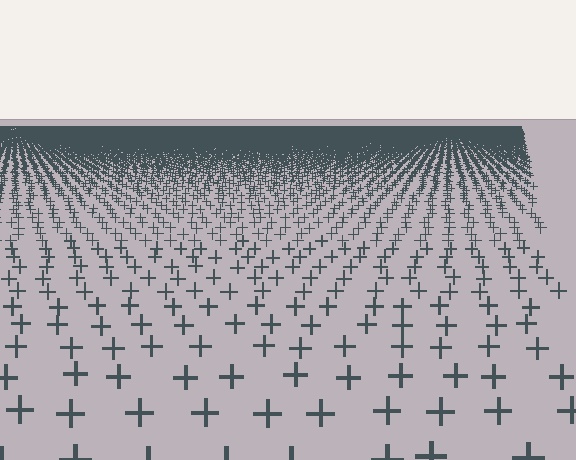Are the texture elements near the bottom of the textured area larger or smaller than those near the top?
Larger. Near the bottom, elements are closer to the viewer and appear at a bigger on-screen size.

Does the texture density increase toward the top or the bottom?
Density increases toward the top.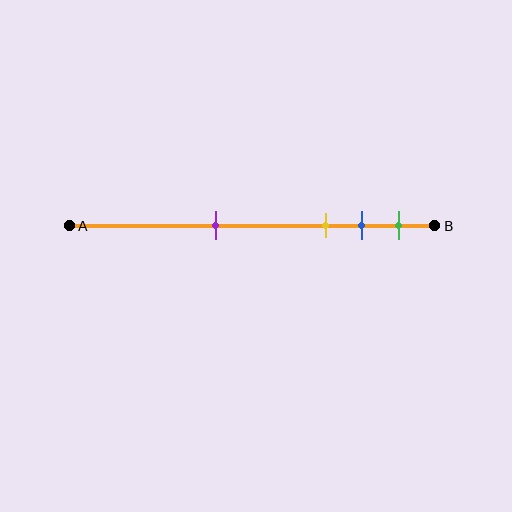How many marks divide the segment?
There are 4 marks dividing the segment.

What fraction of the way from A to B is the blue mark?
The blue mark is approximately 80% (0.8) of the way from A to B.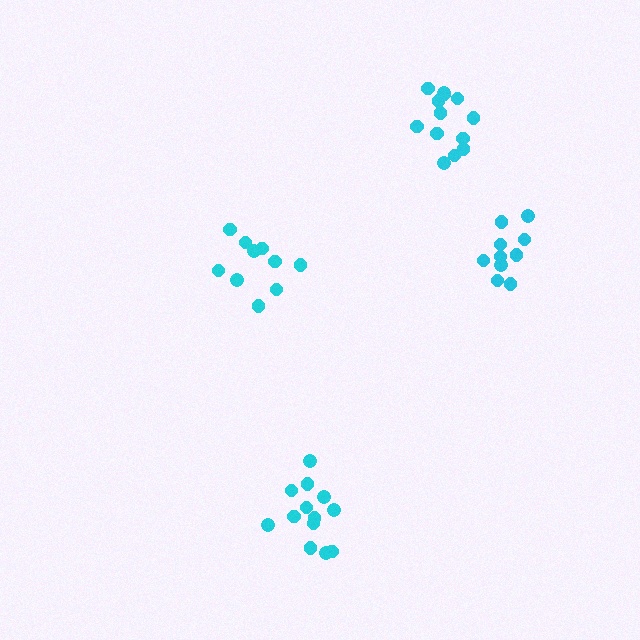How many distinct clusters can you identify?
There are 4 distinct clusters.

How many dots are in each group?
Group 1: 13 dots, Group 2: 13 dots, Group 3: 10 dots, Group 4: 10 dots (46 total).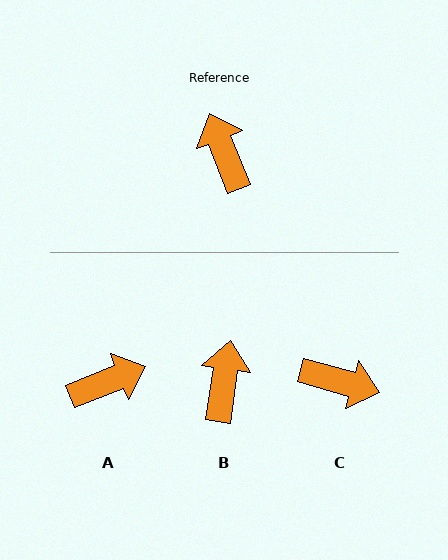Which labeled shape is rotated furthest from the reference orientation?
C, about 127 degrees away.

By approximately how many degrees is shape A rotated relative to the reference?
Approximately 89 degrees clockwise.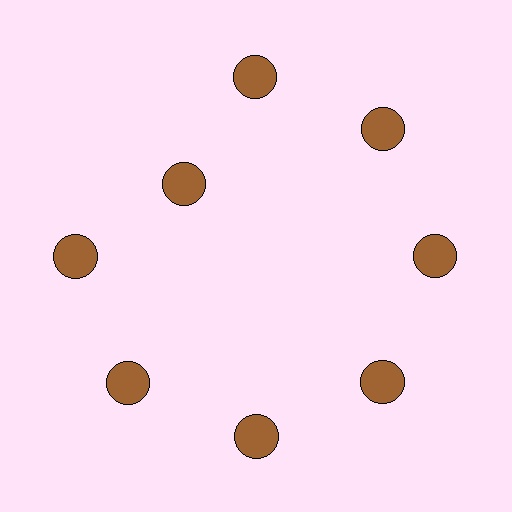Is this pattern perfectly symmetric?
No. The 8 brown circles are arranged in a ring, but one element near the 10 o'clock position is pulled inward toward the center, breaking the 8-fold rotational symmetry.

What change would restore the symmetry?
The symmetry would be restored by moving it outward, back onto the ring so that all 8 circles sit at equal angles and equal distance from the center.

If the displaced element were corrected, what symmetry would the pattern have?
It would have 8-fold rotational symmetry — the pattern would map onto itself every 45 degrees.